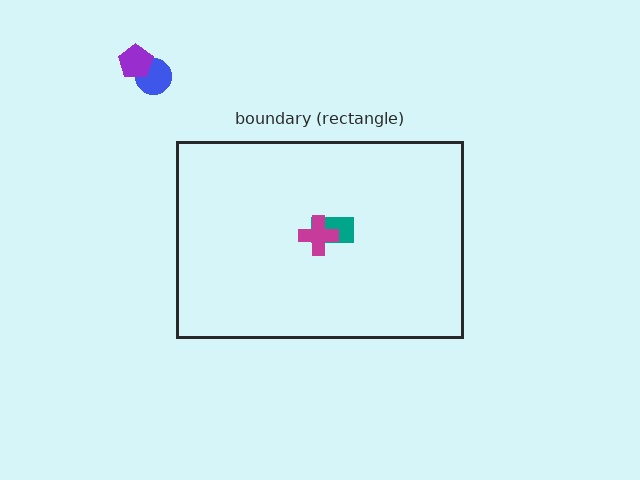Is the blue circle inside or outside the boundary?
Outside.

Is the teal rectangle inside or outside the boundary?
Inside.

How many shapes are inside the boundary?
2 inside, 2 outside.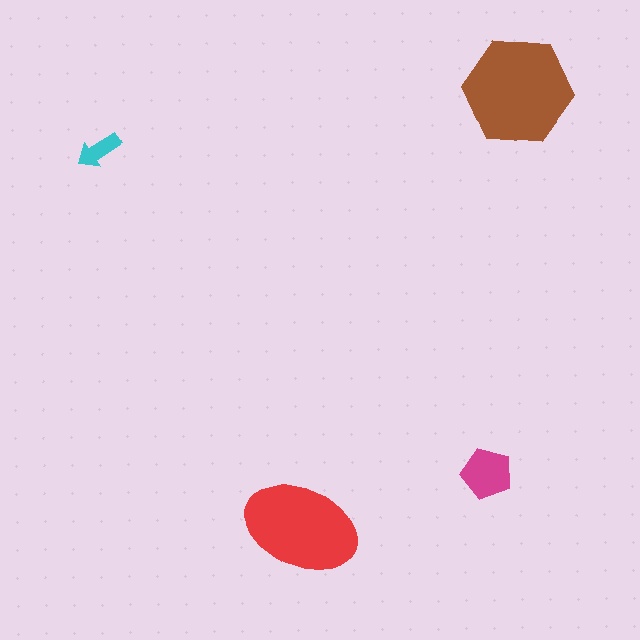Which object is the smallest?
The cyan arrow.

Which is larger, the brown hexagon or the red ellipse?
The brown hexagon.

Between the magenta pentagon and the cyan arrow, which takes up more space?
The magenta pentagon.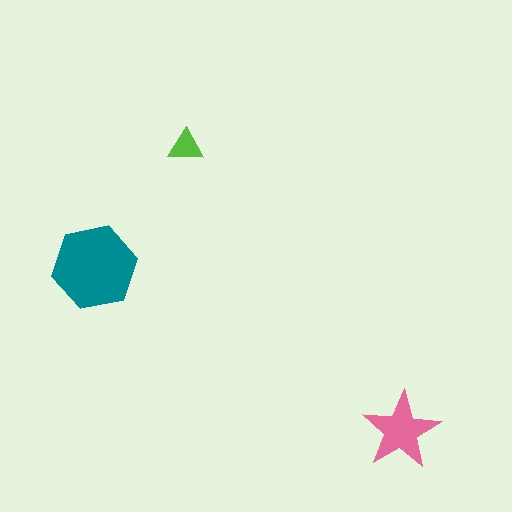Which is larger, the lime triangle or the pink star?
The pink star.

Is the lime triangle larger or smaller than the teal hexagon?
Smaller.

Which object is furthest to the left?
The teal hexagon is leftmost.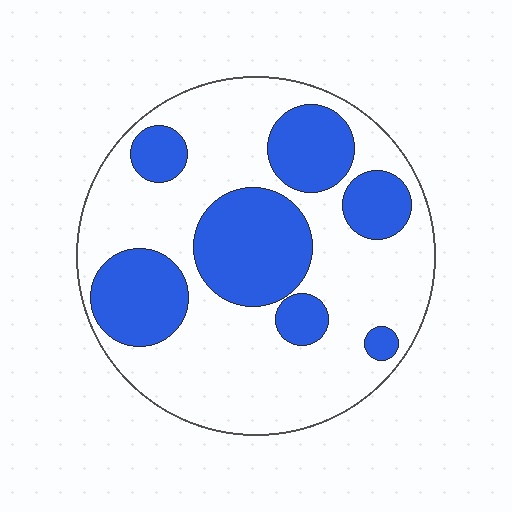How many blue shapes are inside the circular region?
7.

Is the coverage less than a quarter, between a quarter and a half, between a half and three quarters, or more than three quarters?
Between a quarter and a half.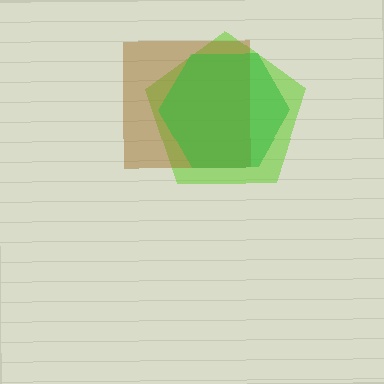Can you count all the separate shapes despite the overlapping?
Yes, there are 3 separate shapes.